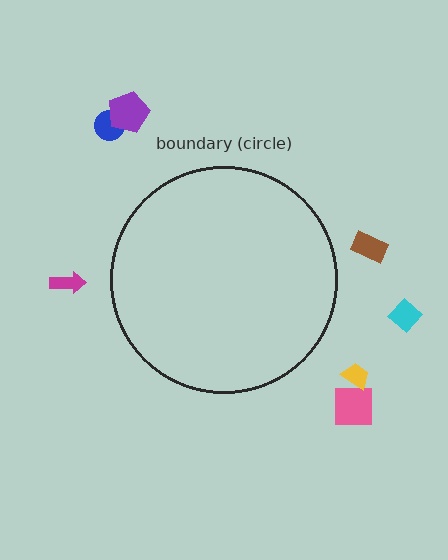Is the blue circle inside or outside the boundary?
Outside.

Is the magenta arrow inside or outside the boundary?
Outside.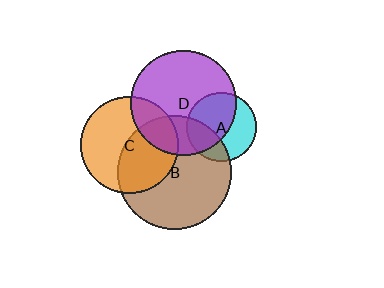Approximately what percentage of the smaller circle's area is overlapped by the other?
Approximately 25%.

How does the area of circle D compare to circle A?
Approximately 2.3 times.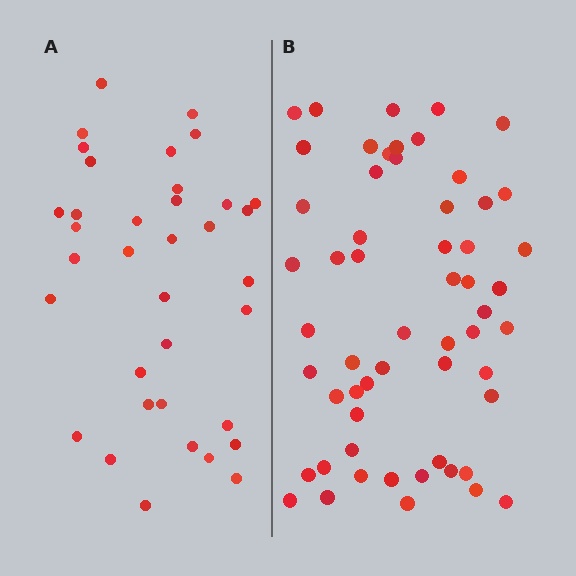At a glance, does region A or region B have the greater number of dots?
Region B (the right region) has more dots.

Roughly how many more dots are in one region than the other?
Region B has approximately 20 more dots than region A.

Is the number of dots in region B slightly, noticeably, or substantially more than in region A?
Region B has substantially more. The ratio is roughly 1.6 to 1.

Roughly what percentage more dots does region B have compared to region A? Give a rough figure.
About 60% more.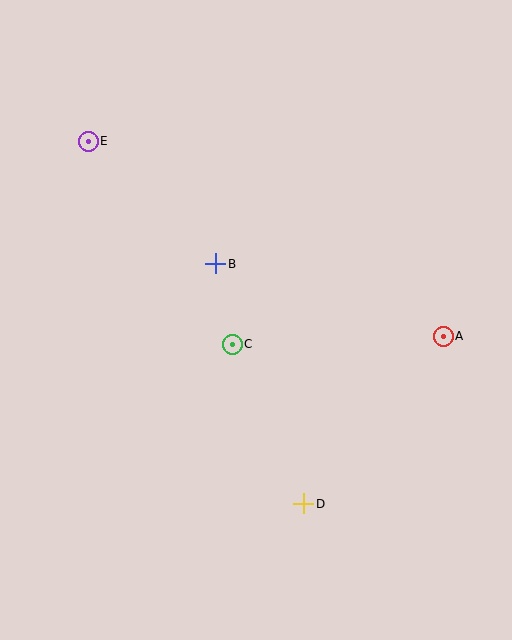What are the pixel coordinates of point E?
Point E is at (88, 142).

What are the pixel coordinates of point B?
Point B is at (216, 264).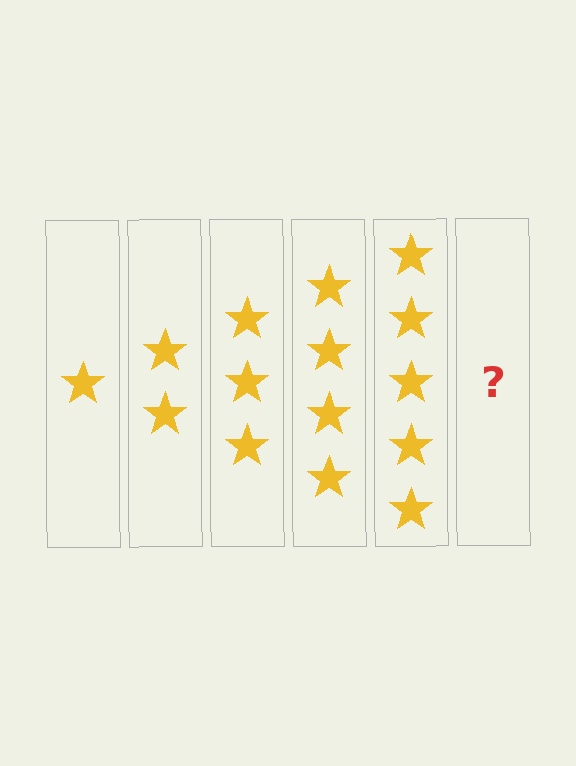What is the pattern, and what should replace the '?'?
The pattern is that each step adds one more star. The '?' should be 6 stars.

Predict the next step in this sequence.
The next step is 6 stars.